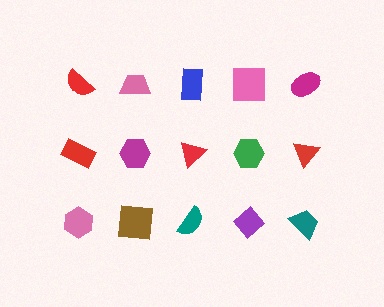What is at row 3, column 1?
A pink hexagon.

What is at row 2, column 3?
A red triangle.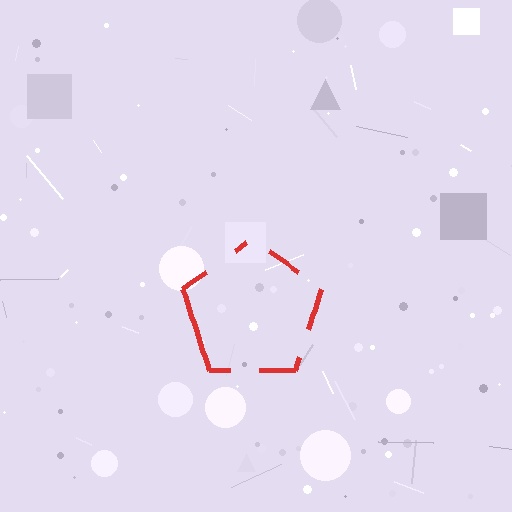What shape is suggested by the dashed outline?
The dashed outline suggests a pentagon.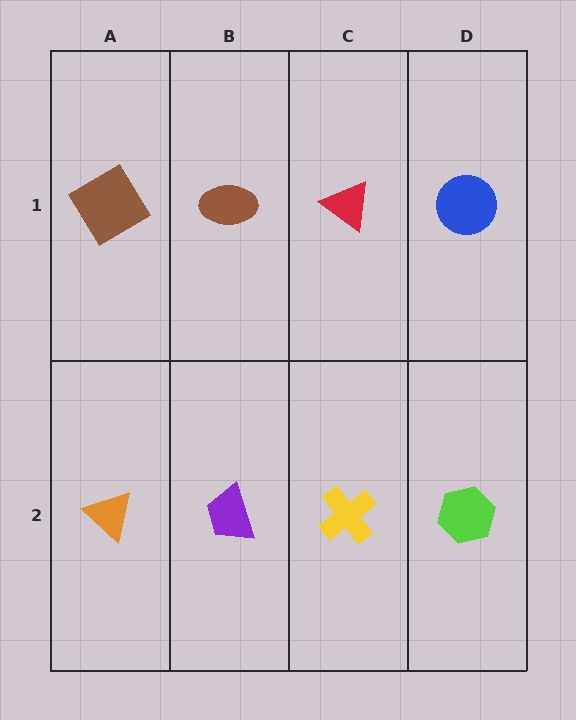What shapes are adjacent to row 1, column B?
A purple trapezoid (row 2, column B), a brown diamond (row 1, column A), a red triangle (row 1, column C).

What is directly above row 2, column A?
A brown diamond.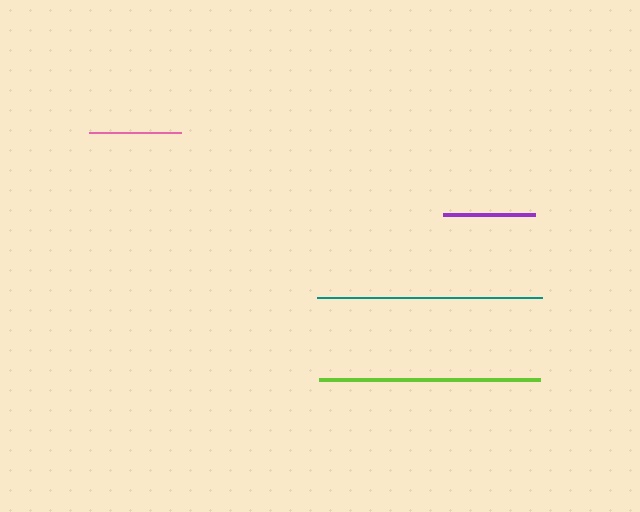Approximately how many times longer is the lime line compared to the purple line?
The lime line is approximately 2.4 times the length of the purple line.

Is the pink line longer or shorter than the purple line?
The purple line is longer than the pink line.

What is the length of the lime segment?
The lime segment is approximately 220 pixels long.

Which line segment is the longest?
The teal line is the longest at approximately 224 pixels.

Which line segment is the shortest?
The pink line is the shortest at approximately 92 pixels.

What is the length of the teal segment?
The teal segment is approximately 224 pixels long.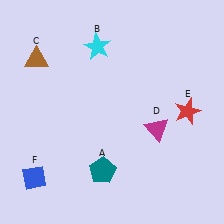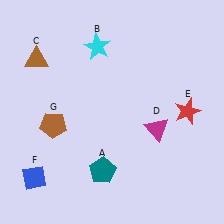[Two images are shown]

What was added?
A brown pentagon (G) was added in Image 2.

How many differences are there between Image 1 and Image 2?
There is 1 difference between the two images.